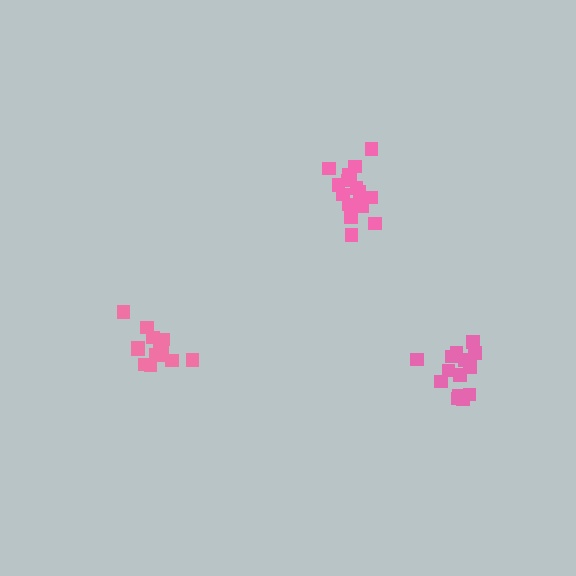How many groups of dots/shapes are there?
There are 3 groups.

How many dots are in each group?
Group 1: 14 dots, Group 2: 17 dots, Group 3: 14 dots (45 total).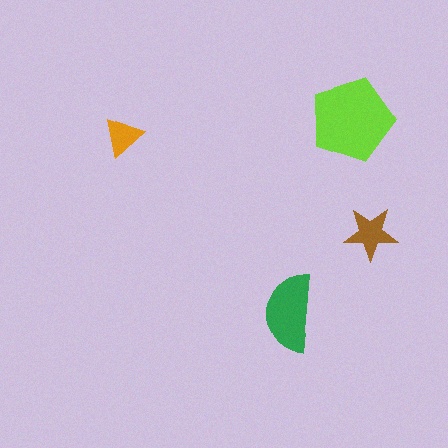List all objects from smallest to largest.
The orange triangle, the brown star, the green semicircle, the lime pentagon.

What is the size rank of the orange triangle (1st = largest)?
4th.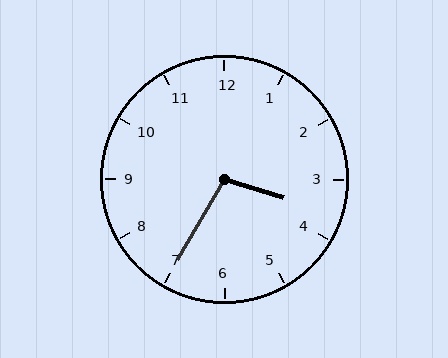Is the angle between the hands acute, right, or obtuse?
It is obtuse.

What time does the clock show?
3:35.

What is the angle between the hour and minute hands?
Approximately 102 degrees.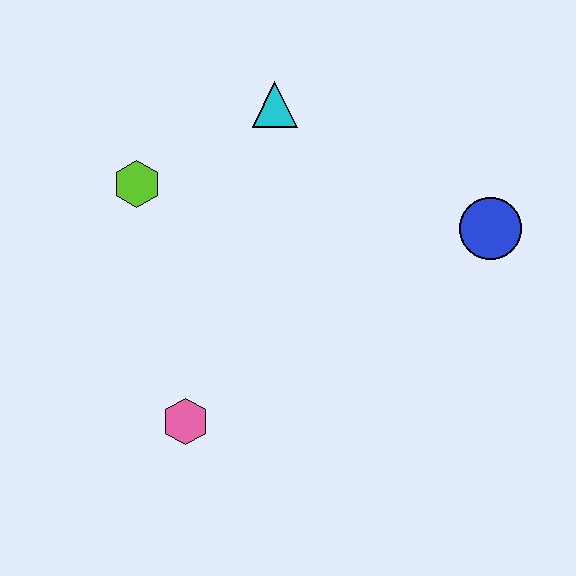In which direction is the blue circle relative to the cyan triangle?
The blue circle is to the right of the cyan triangle.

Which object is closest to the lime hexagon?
The cyan triangle is closest to the lime hexagon.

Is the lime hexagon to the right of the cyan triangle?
No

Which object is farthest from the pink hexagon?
The blue circle is farthest from the pink hexagon.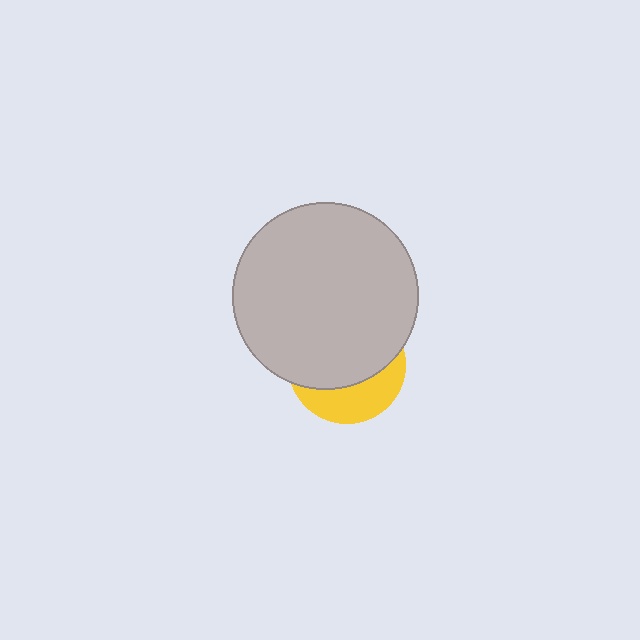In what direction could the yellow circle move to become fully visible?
The yellow circle could move down. That would shift it out from behind the light gray circle entirely.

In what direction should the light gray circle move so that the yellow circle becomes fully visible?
The light gray circle should move up. That is the shortest direction to clear the overlap and leave the yellow circle fully visible.